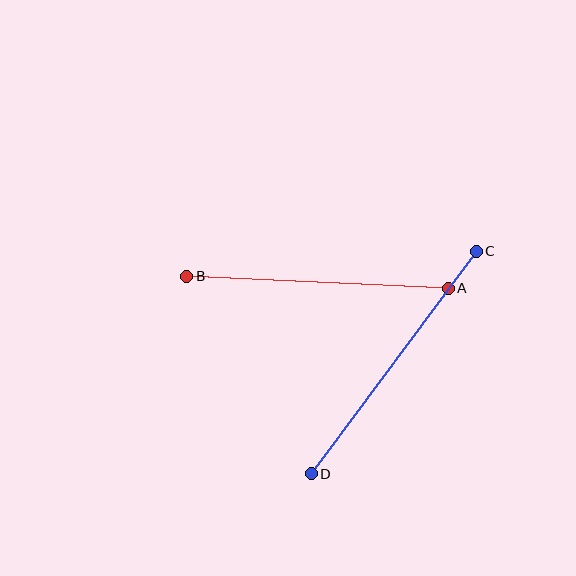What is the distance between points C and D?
The distance is approximately 277 pixels.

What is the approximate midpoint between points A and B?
The midpoint is at approximately (318, 282) pixels.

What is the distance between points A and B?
The distance is approximately 262 pixels.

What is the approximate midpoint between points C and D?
The midpoint is at approximately (394, 363) pixels.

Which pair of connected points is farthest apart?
Points C and D are farthest apart.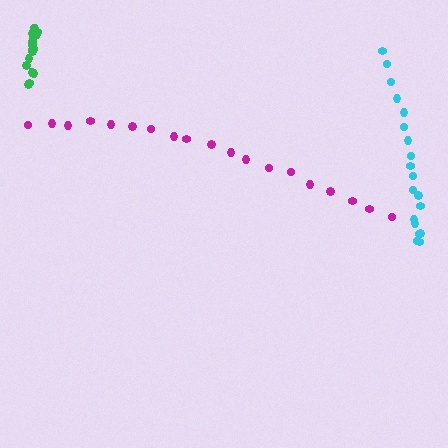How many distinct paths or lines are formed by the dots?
There are 3 distinct paths.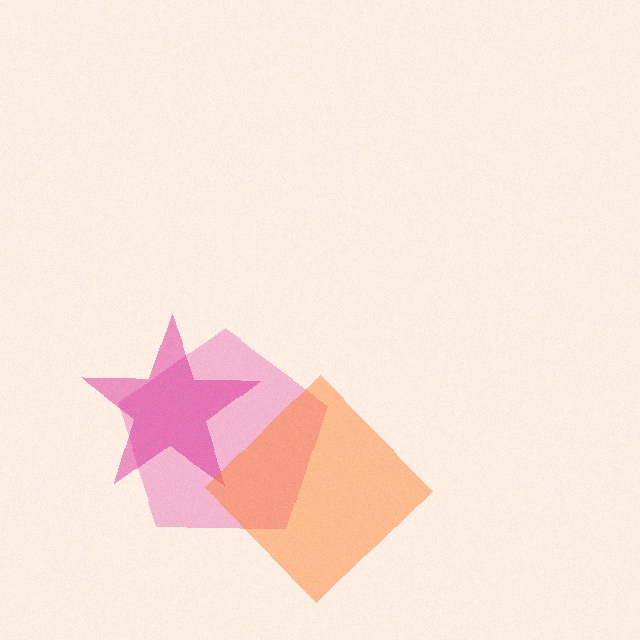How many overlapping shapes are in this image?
There are 3 overlapping shapes in the image.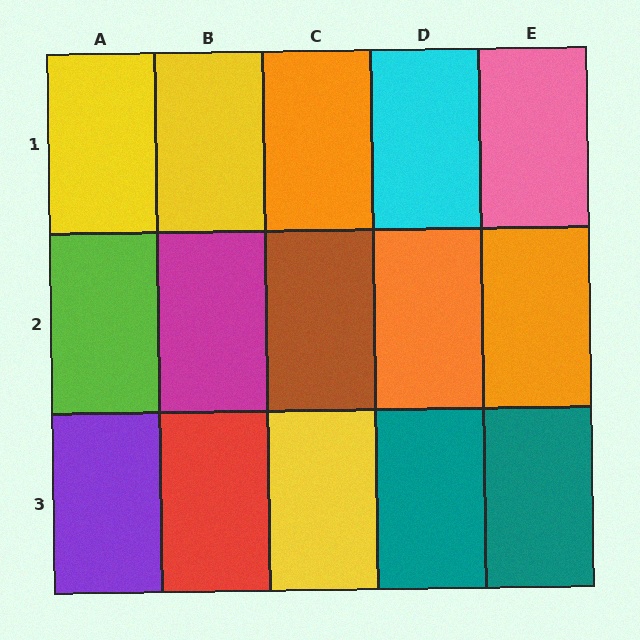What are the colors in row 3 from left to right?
Purple, red, yellow, teal, teal.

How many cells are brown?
1 cell is brown.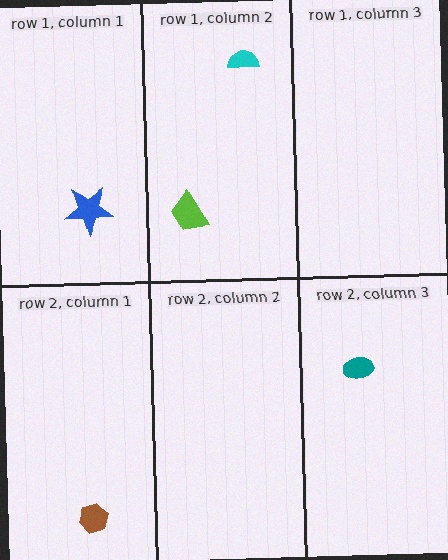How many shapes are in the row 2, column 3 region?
1.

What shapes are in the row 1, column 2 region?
The lime trapezoid, the cyan semicircle.